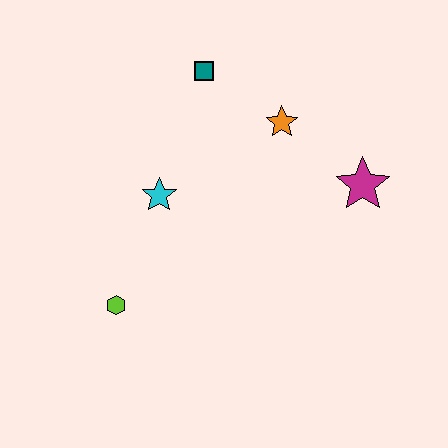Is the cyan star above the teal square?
No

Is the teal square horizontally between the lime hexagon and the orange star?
Yes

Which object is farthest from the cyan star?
The magenta star is farthest from the cyan star.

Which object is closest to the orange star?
The teal square is closest to the orange star.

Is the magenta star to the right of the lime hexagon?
Yes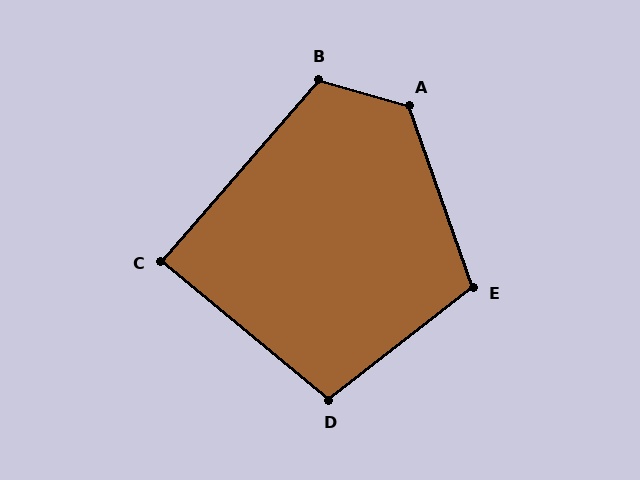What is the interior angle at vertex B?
Approximately 114 degrees (obtuse).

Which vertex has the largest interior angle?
A, at approximately 126 degrees.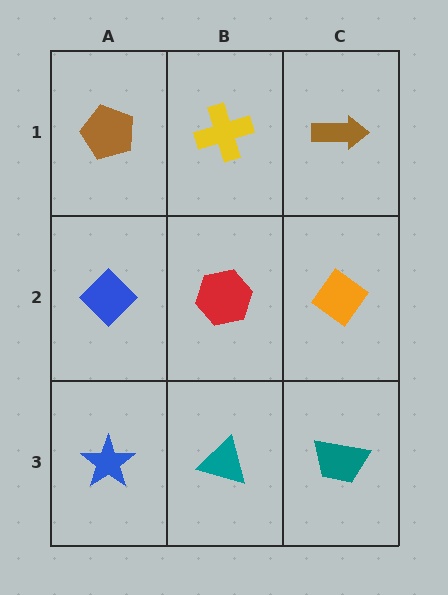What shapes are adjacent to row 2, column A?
A brown pentagon (row 1, column A), a blue star (row 3, column A), a red hexagon (row 2, column B).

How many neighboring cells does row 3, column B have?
3.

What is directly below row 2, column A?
A blue star.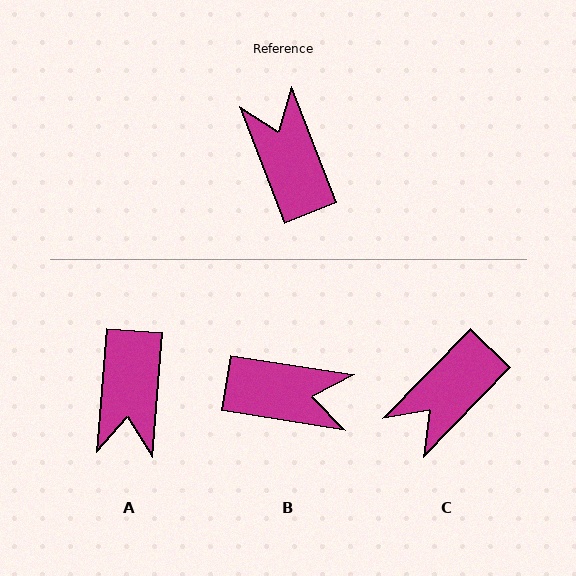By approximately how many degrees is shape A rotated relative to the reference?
Approximately 154 degrees counter-clockwise.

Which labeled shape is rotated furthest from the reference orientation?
A, about 154 degrees away.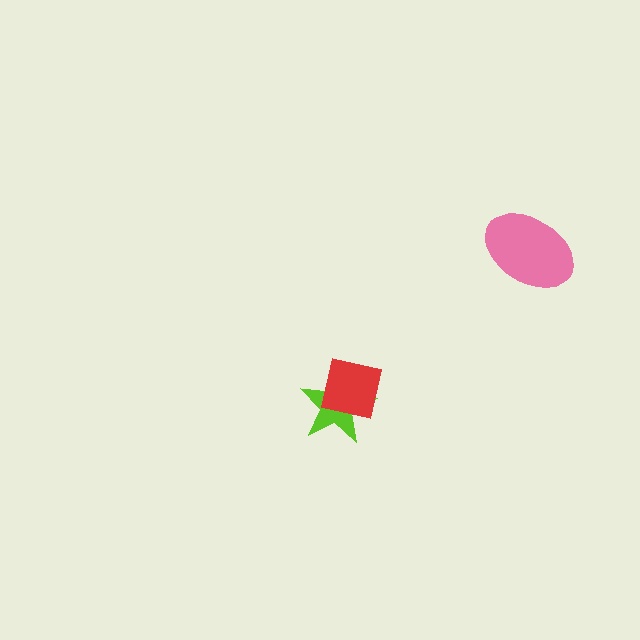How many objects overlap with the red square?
1 object overlaps with the red square.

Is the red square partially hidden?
No, no other shape covers it.